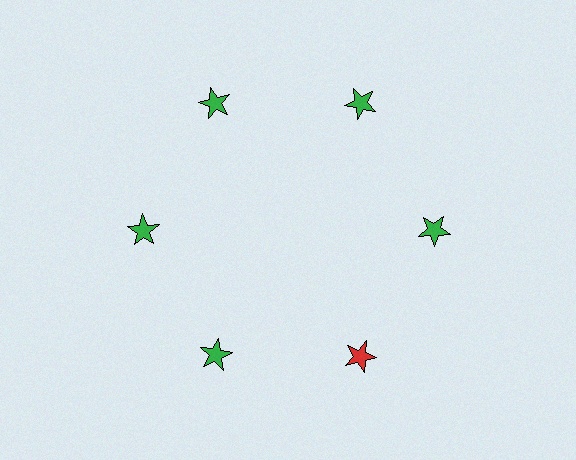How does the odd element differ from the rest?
It has a different color: red instead of green.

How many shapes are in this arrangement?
There are 6 shapes arranged in a ring pattern.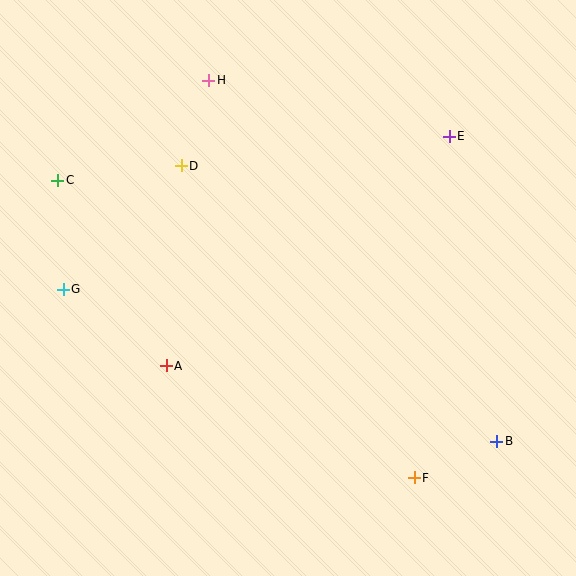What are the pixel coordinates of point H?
Point H is at (209, 80).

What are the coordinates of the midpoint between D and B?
The midpoint between D and B is at (339, 303).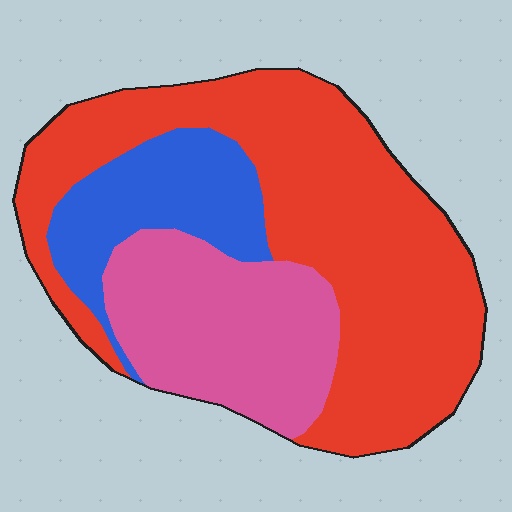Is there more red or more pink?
Red.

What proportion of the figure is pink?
Pink covers roughly 25% of the figure.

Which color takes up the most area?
Red, at roughly 55%.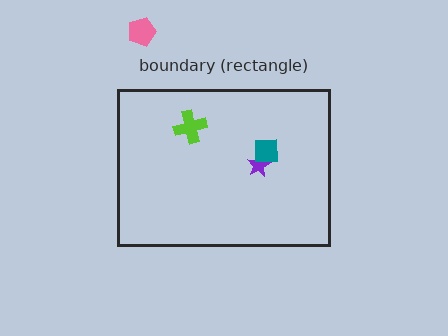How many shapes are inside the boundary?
3 inside, 1 outside.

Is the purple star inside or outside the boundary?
Inside.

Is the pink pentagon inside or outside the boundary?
Outside.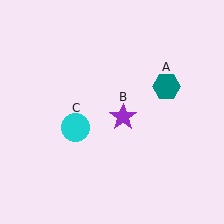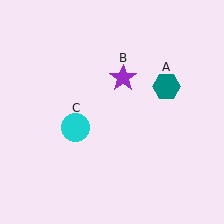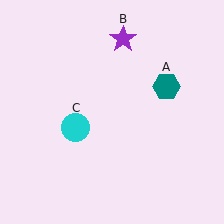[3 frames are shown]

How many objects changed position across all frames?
1 object changed position: purple star (object B).